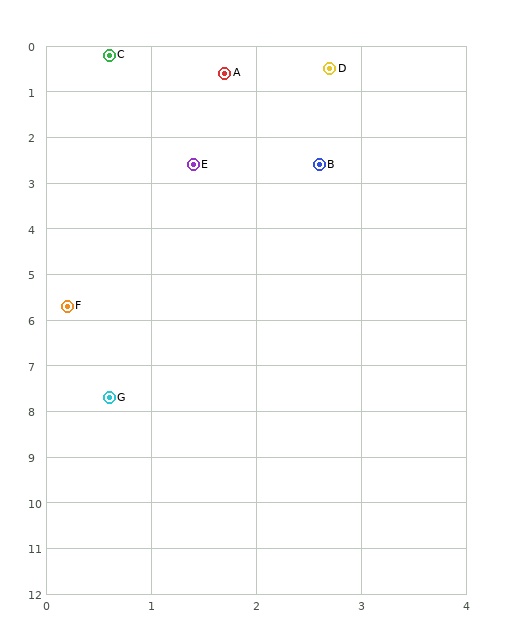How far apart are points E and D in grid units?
Points E and D are about 2.5 grid units apart.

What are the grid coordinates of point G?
Point G is at approximately (0.6, 7.7).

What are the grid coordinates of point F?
Point F is at approximately (0.2, 5.7).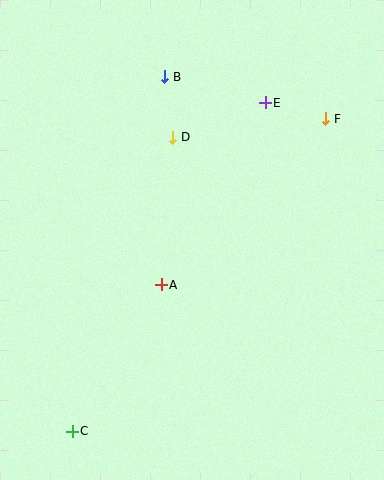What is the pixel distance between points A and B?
The distance between A and B is 208 pixels.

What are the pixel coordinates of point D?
Point D is at (173, 137).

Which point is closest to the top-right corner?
Point F is closest to the top-right corner.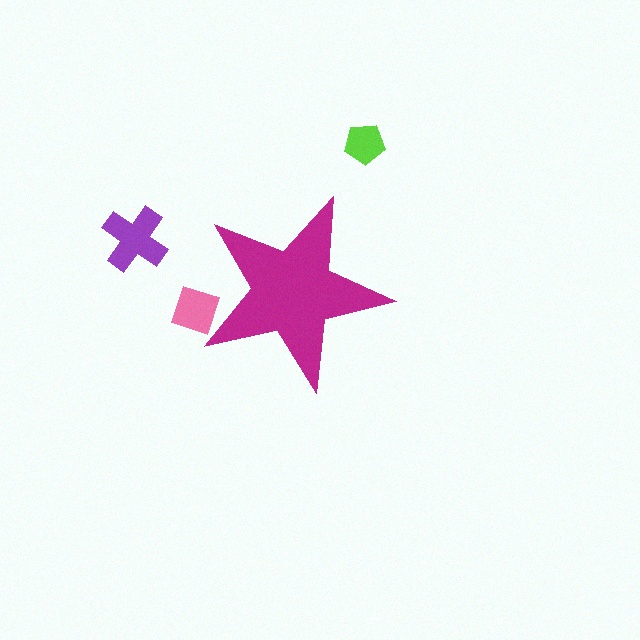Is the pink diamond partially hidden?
Yes, the pink diamond is partially hidden behind the magenta star.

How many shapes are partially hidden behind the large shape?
1 shape is partially hidden.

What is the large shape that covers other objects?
A magenta star.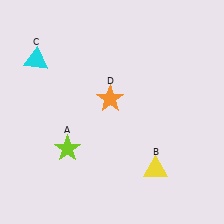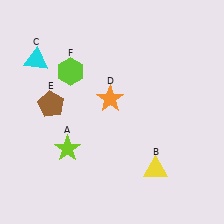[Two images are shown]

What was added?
A brown pentagon (E), a lime hexagon (F) were added in Image 2.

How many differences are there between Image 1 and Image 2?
There are 2 differences between the two images.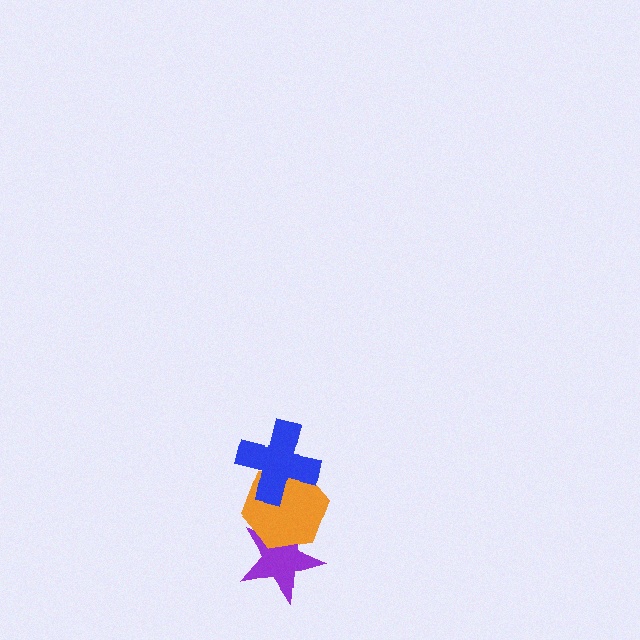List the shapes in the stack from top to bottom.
From top to bottom: the blue cross, the orange hexagon, the purple star.